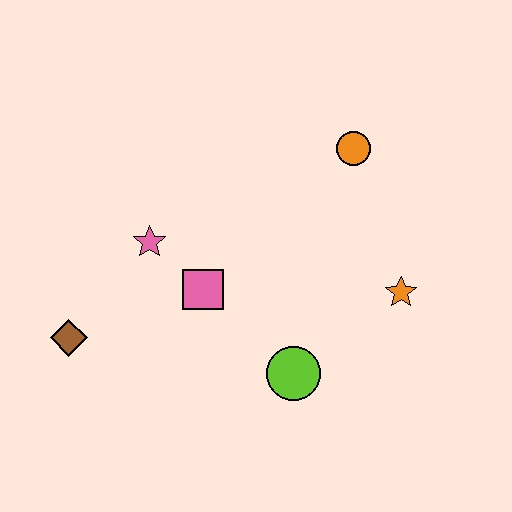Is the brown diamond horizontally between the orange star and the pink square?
No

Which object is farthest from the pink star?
The orange star is farthest from the pink star.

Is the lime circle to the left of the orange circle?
Yes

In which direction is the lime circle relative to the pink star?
The lime circle is to the right of the pink star.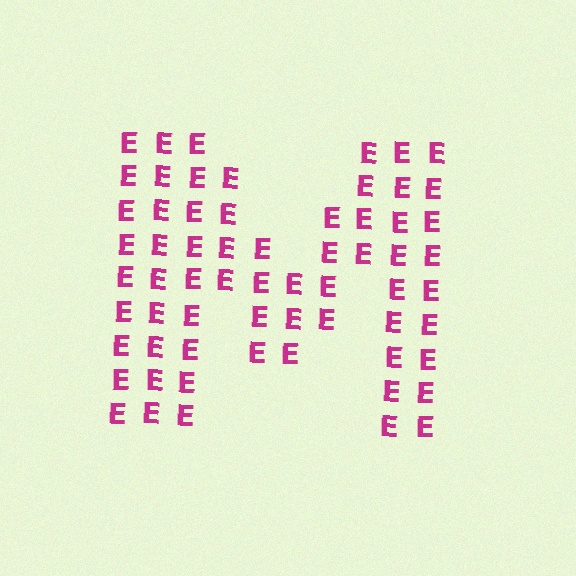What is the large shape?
The large shape is the letter M.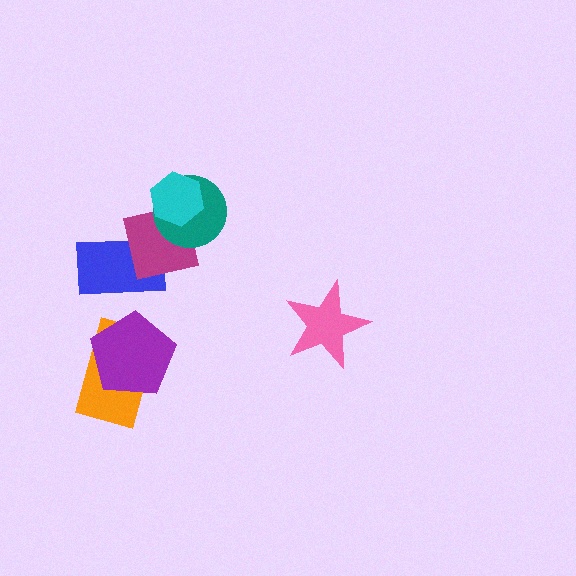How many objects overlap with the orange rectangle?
1 object overlaps with the orange rectangle.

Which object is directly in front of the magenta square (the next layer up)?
The teal circle is directly in front of the magenta square.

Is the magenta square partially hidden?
Yes, it is partially covered by another shape.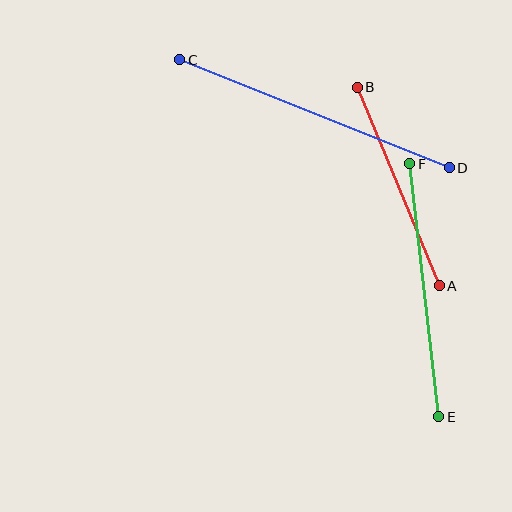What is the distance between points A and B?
The distance is approximately 215 pixels.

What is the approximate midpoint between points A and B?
The midpoint is at approximately (398, 186) pixels.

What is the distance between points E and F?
The distance is approximately 255 pixels.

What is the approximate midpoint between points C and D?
The midpoint is at approximately (315, 114) pixels.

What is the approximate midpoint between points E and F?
The midpoint is at approximately (424, 290) pixels.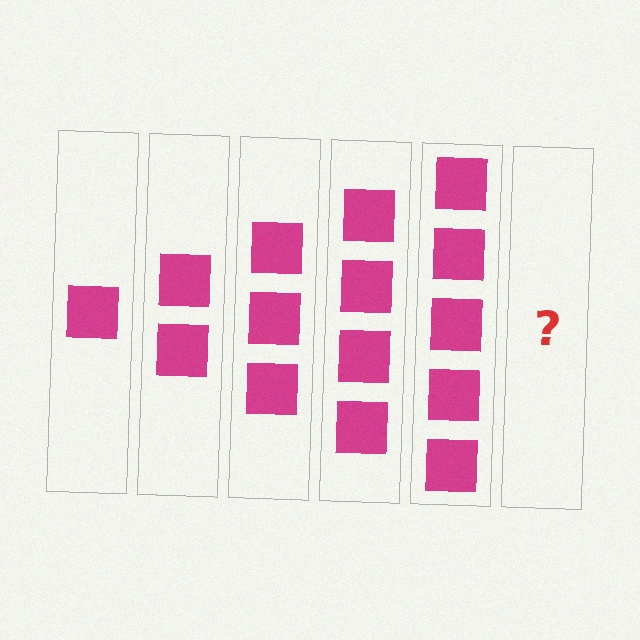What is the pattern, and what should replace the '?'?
The pattern is that each step adds one more square. The '?' should be 6 squares.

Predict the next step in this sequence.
The next step is 6 squares.